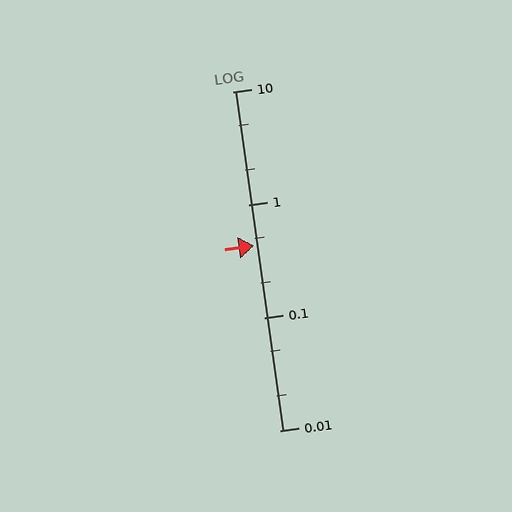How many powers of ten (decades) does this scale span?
The scale spans 3 decades, from 0.01 to 10.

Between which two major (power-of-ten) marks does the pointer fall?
The pointer is between 0.1 and 1.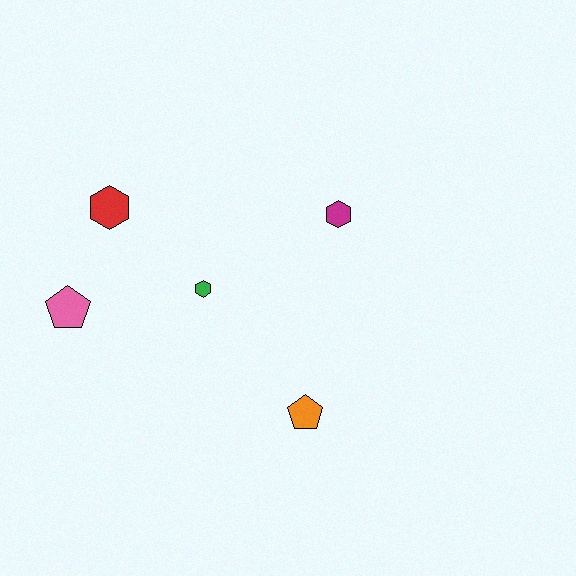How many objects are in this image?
There are 5 objects.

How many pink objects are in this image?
There is 1 pink object.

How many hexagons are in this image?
There are 3 hexagons.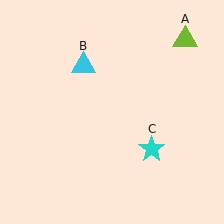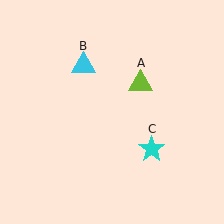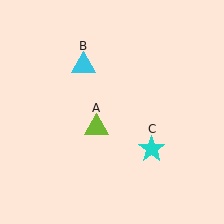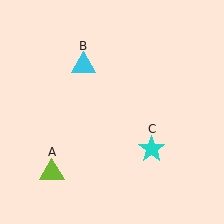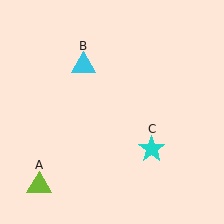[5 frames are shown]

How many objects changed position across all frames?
1 object changed position: lime triangle (object A).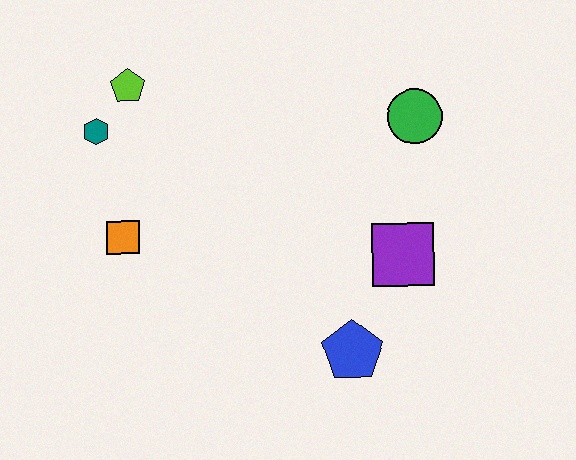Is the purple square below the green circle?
Yes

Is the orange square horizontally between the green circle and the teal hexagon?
Yes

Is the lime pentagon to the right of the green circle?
No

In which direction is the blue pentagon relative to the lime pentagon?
The blue pentagon is below the lime pentagon.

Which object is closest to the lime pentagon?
The teal hexagon is closest to the lime pentagon.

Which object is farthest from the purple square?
The teal hexagon is farthest from the purple square.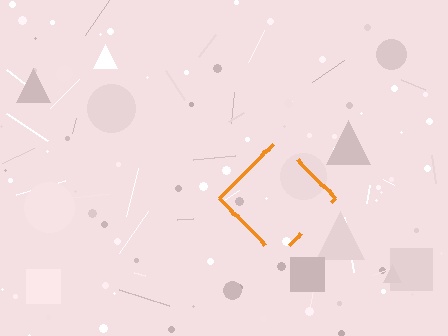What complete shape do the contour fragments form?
The contour fragments form a diamond.